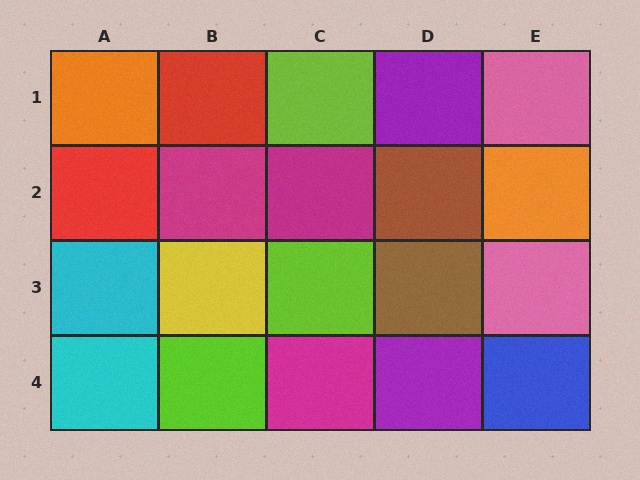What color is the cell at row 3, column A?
Cyan.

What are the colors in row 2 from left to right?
Red, magenta, magenta, brown, orange.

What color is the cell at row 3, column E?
Pink.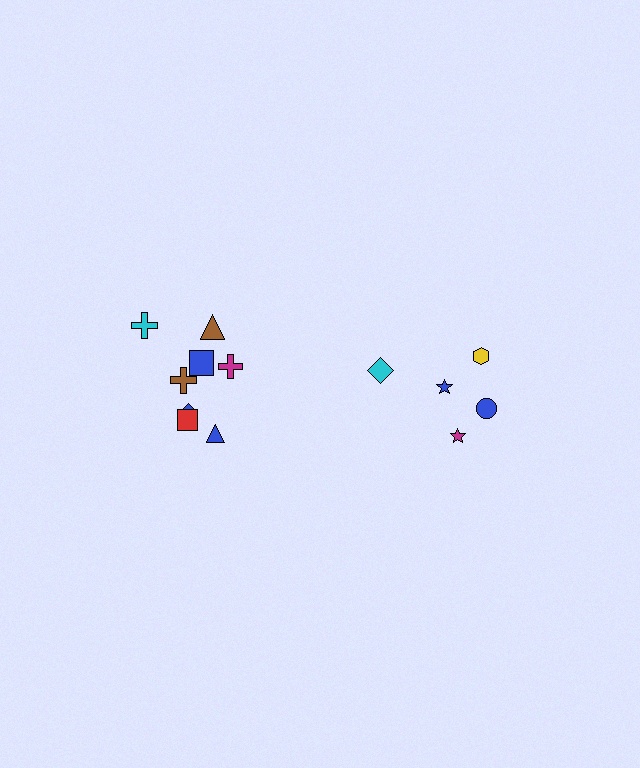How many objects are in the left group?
There are 8 objects.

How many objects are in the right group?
There are 5 objects.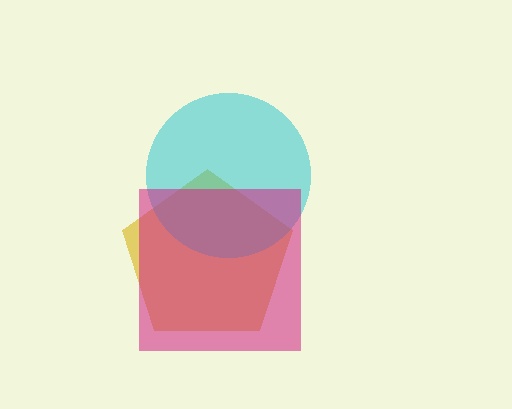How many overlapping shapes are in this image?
There are 3 overlapping shapes in the image.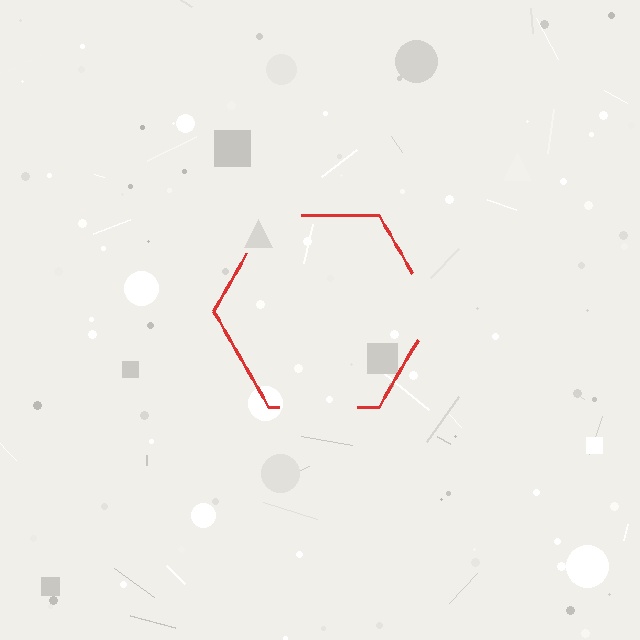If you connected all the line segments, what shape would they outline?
They would outline a hexagon.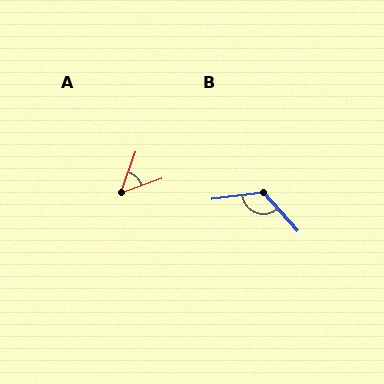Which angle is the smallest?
A, at approximately 50 degrees.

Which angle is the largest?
B, at approximately 124 degrees.